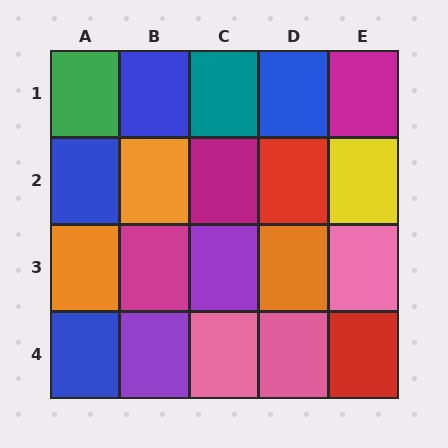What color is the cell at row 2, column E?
Yellow.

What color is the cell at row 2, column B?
Orange.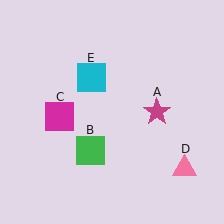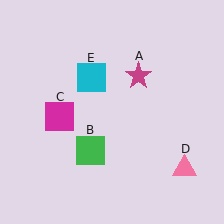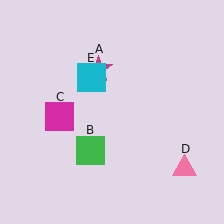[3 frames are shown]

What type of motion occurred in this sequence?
The magenta star (object A) rotated counterclockwise around the center of the scene.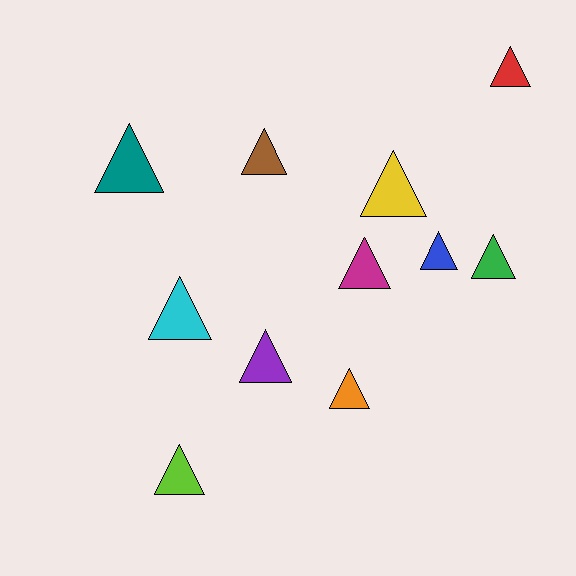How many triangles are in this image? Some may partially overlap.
There are 11 triangles.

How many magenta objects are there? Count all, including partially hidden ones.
There is 1 magenta object.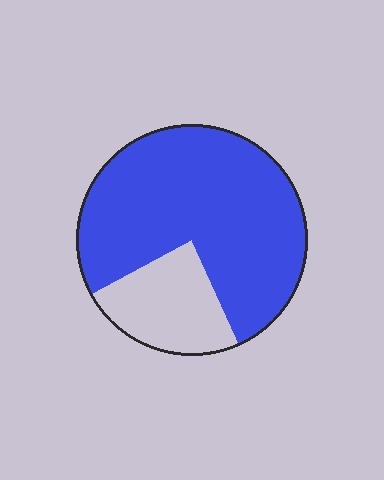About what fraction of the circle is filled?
About three quarters (3/4).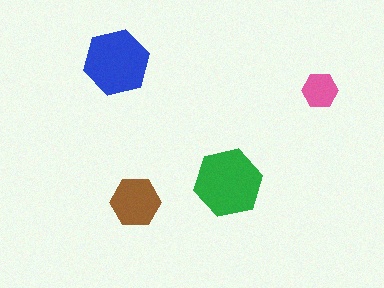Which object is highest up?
The blue hexagon is topmost.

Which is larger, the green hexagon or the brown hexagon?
The green one.